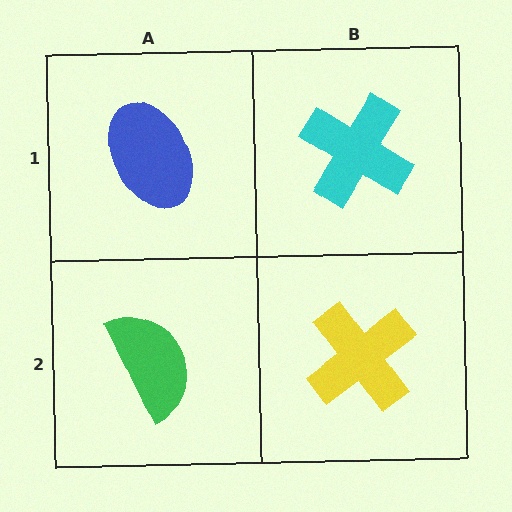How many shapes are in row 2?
2 shapes.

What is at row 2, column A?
A green semicircle.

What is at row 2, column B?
A yellow cross.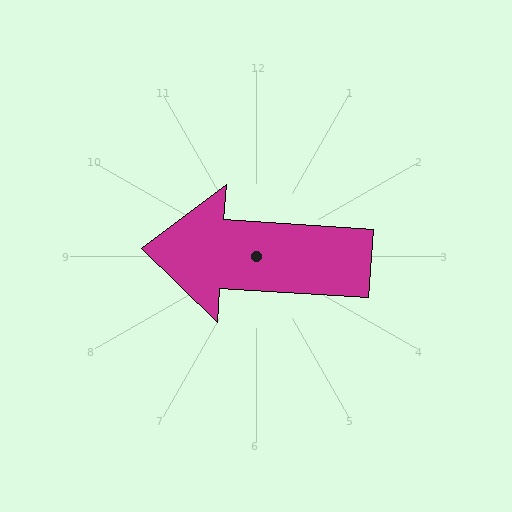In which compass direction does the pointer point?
West.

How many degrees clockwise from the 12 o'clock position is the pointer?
Approximately 274 degrees.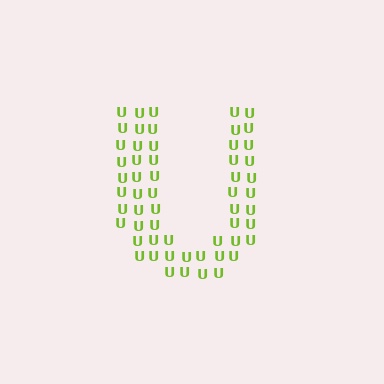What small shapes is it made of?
It is made of small letter U's.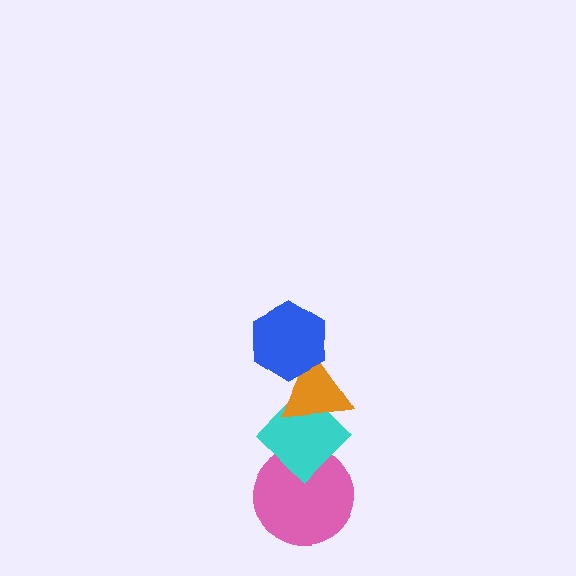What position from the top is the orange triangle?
The orange triangle is 2nd from the top.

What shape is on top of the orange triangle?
The blue hexagon is on top of the orange triangle.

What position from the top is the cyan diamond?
The cyan diamond is 3rd from the top.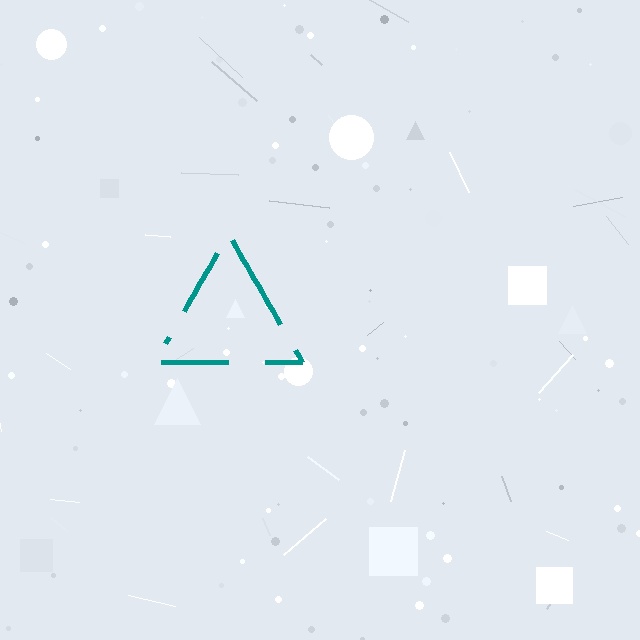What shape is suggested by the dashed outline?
The dashed outline suggests a triangle.